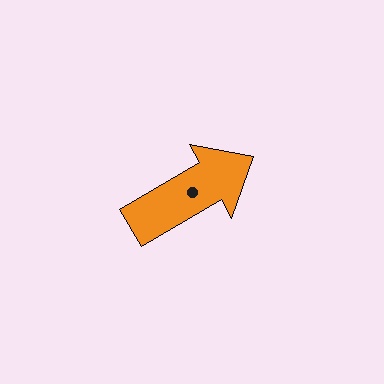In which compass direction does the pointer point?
Northeast.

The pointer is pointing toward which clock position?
Roughly 2 o'clock.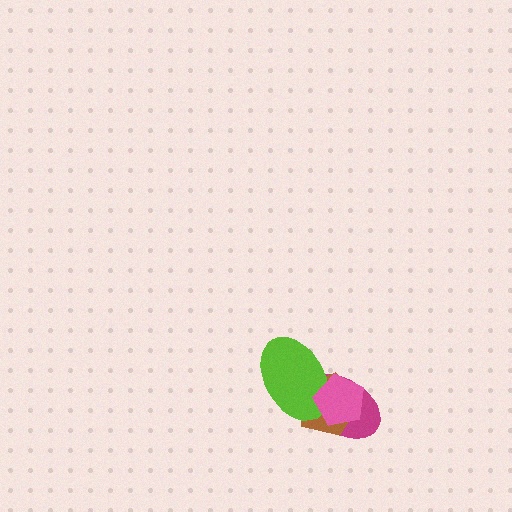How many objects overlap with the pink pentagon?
3 objects overlap with the pink pentagon.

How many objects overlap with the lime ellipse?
3 objects overlap with the lime ellipse.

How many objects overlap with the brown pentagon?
3 objects overlap with the brown pentagon.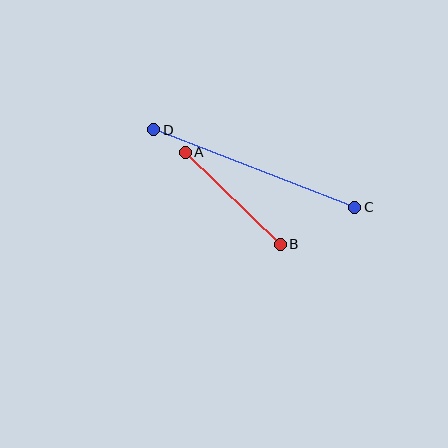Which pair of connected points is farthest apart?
Points C and D are farthest apart.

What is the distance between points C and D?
The distance is approximately 216 pixels.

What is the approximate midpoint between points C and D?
The midpoint is at approximately (254, 168) pixels.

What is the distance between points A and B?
The distance is approximately 132 pixels.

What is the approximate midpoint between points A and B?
The midpoint is at approximately (233, 198) pixels.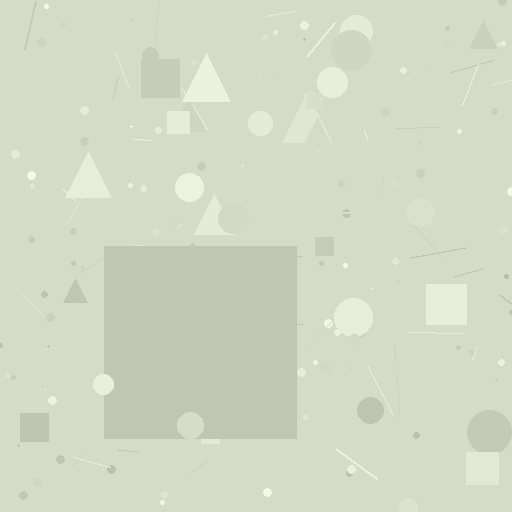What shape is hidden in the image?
A square is hidden in the image.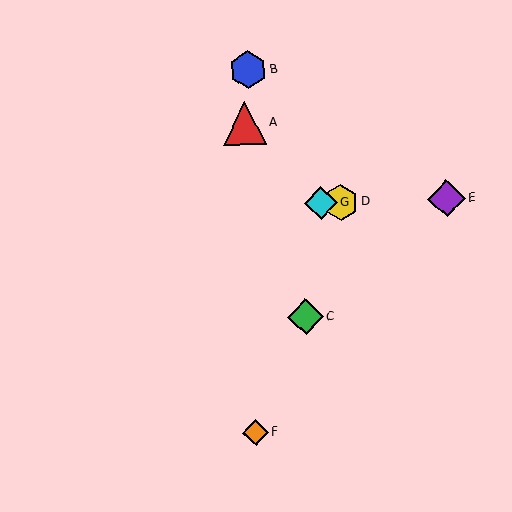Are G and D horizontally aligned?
Yes, both are at y≈203.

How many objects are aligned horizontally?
3 objects (D, E, G) are aligned horizontally.